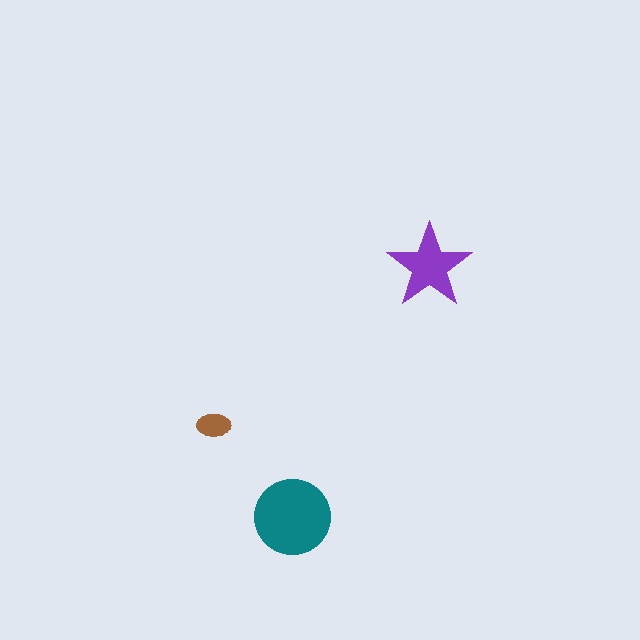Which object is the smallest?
The brown ellipse.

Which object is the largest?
The teal circle.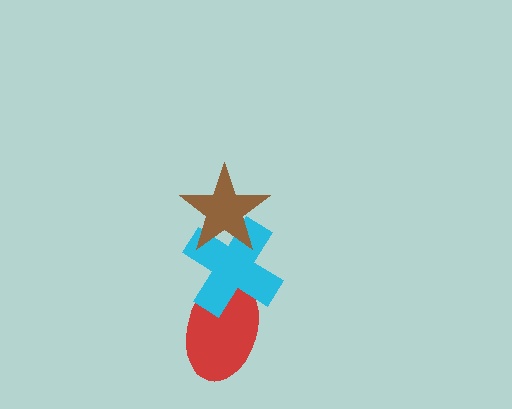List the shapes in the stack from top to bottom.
From top to bottom: the brown star, the cyan cross, the red ellipse.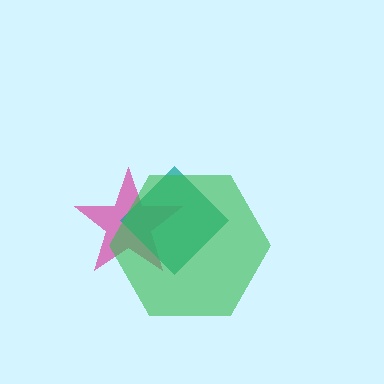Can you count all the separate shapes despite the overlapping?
Yes, there are 3 separate shapes.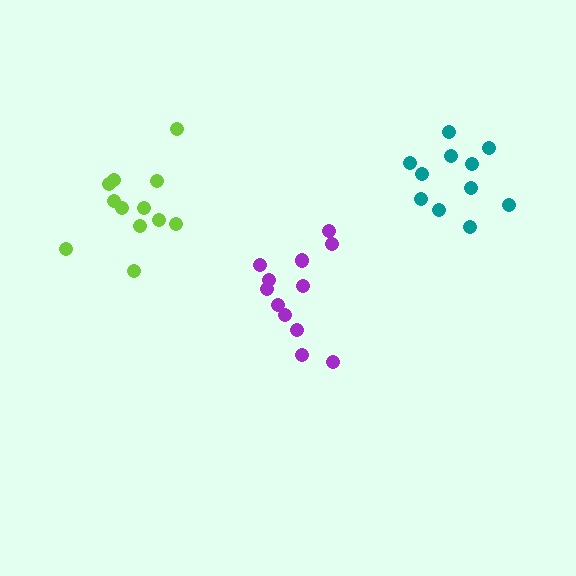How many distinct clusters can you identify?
There are 3 distinct clusters.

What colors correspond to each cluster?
The clusters are colored: purple, lime, teal.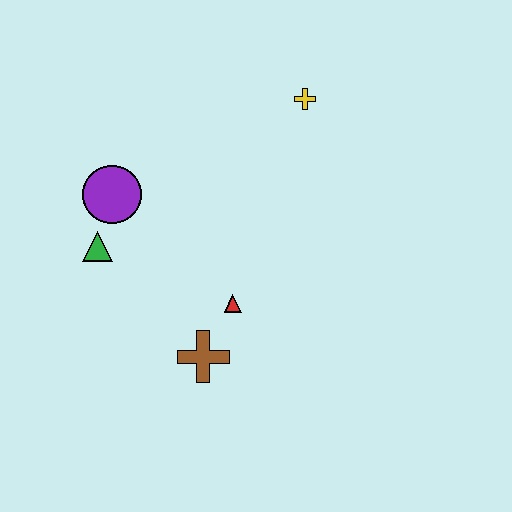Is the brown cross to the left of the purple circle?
No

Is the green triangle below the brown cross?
No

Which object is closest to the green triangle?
The purple circle is closest to the green triangle.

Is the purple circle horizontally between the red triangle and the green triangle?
Yes